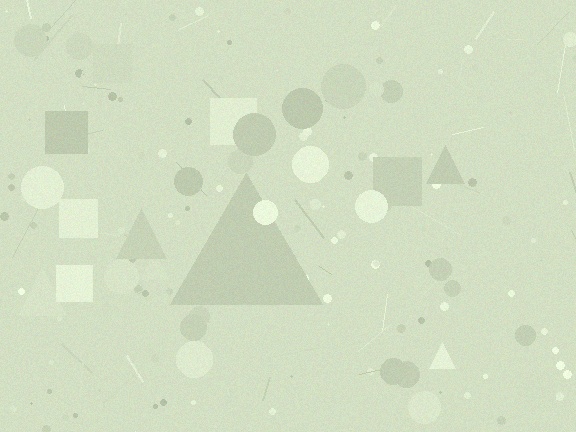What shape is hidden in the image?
A triangle is hidden in the image.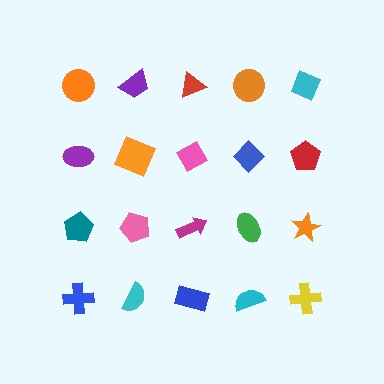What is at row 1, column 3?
A red triangle.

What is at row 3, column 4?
A green ellipse.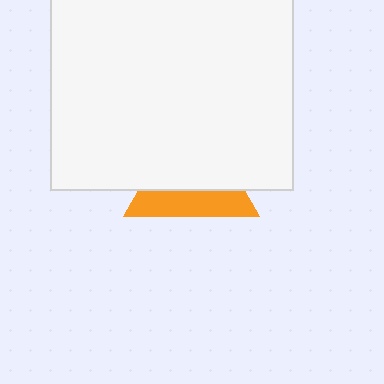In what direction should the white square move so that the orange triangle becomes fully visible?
The white square should move up. That is the shortest direction to clear the overlap and leave the orange triangle fully visible.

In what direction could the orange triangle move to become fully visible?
The orange triangle could move down. That would shift it out from behind the white square entirely.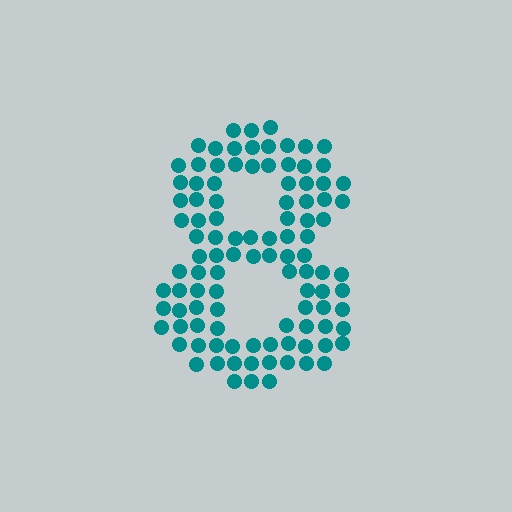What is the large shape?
The large shape is the digit 8.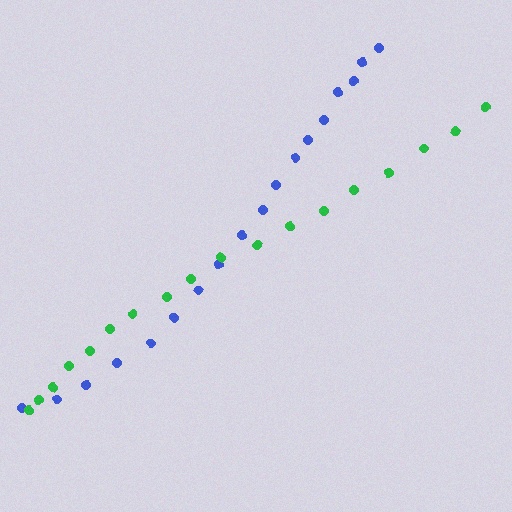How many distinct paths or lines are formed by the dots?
There are 2 distinct paths.